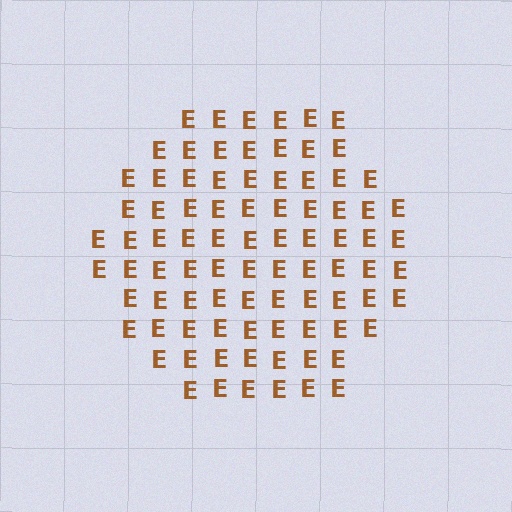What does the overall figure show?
The overall figure shows a hexagon.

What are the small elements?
The small elements are letter E's.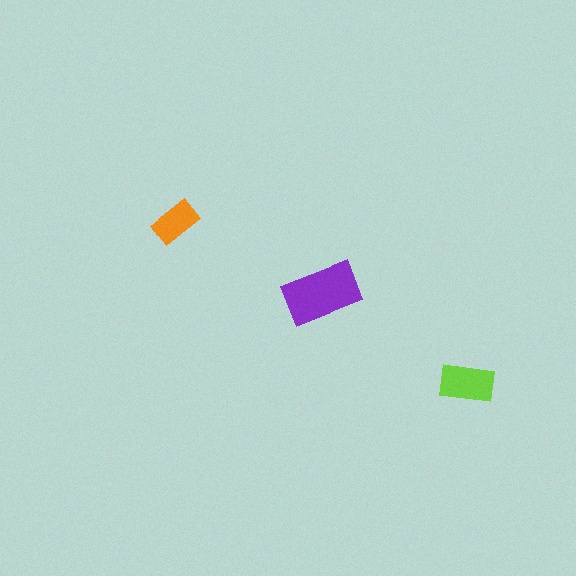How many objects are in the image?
There are 3 objects in the image.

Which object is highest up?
The orange rectangle is topmost.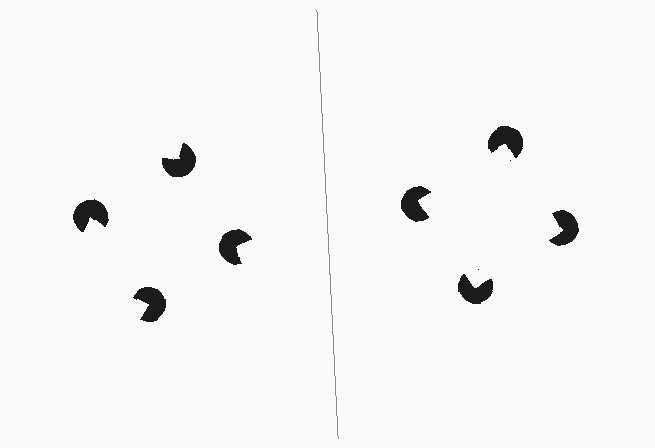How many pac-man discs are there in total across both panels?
8 — 4 on each side.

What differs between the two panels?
The pac-man discs are positioned identically on both sides; only the wedge orientations differ. On the right they align to a square; on the left they are misaligned.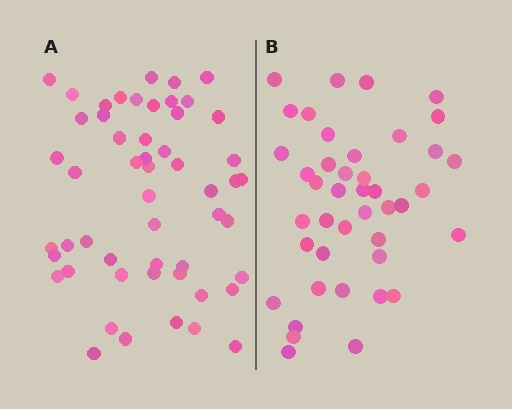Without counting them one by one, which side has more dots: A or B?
Region A (the left region) has more dots.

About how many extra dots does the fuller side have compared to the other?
Region A has roughly 12 or so more dots than region B.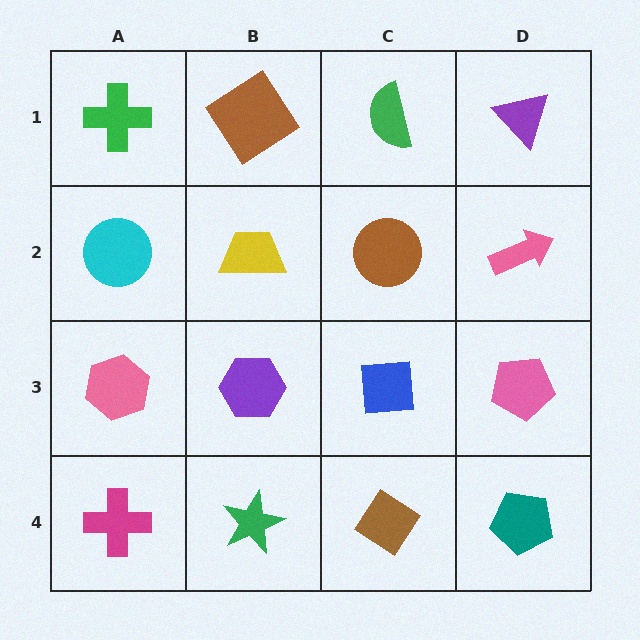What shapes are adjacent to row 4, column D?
A pink pentagon (row 3, column D), a brown diamond (row 4, column C).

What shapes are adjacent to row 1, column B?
A yellow trapezoid (row 2, column B), a green cross (row 1, column A), a green semicircle (row 1, column C).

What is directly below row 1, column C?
A brown circle.